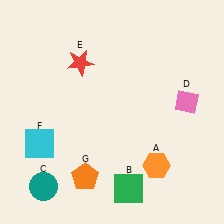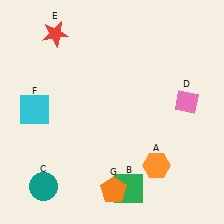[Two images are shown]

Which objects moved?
The objects that moved are: the red star (E), the cyan square (F), the orange pentagon (G).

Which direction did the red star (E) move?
The red star (E) moved up.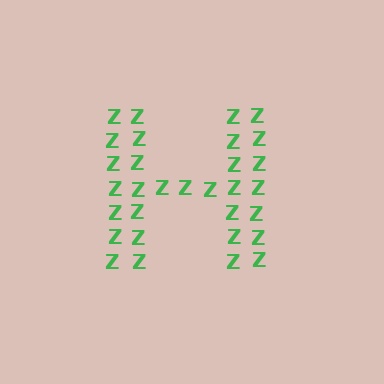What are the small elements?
The small elements are letter Z's.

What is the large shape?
The large shape is the letter H.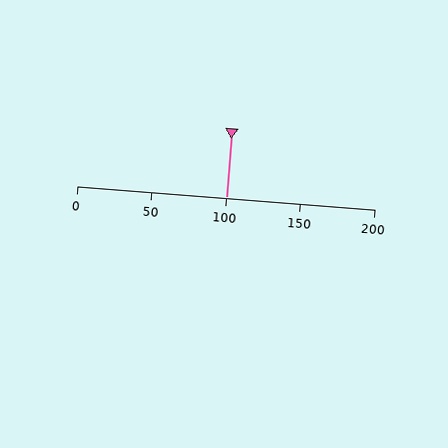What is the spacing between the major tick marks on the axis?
The major ticks are spaced 50 apart.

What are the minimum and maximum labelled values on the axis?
The axis runs from 0 to 200.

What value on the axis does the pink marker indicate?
The marker indicates approximately 100.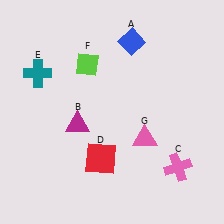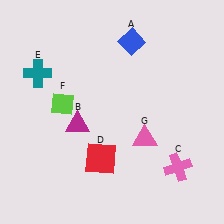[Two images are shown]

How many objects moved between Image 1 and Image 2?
1 object moved between the two images.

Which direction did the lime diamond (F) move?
The lime diamond (F) moved down.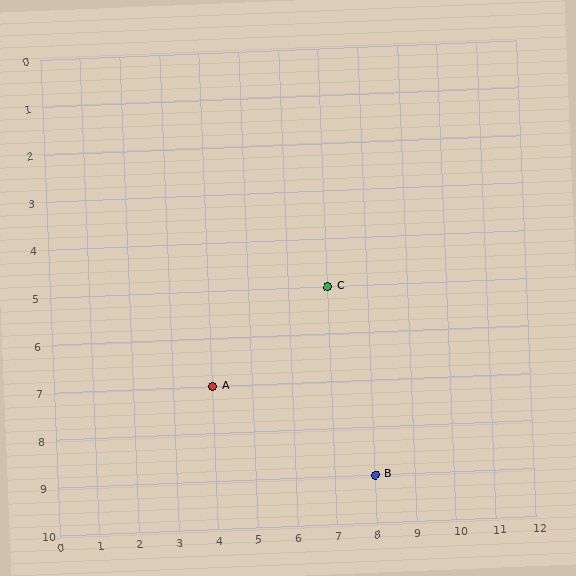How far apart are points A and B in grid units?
Points A and B are 4 columns and 2 rows apart (about 4.5 grid units diagonally).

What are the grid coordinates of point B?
Point B is at grid coordinates (8, 9).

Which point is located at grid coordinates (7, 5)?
Point C is at (7, 5).